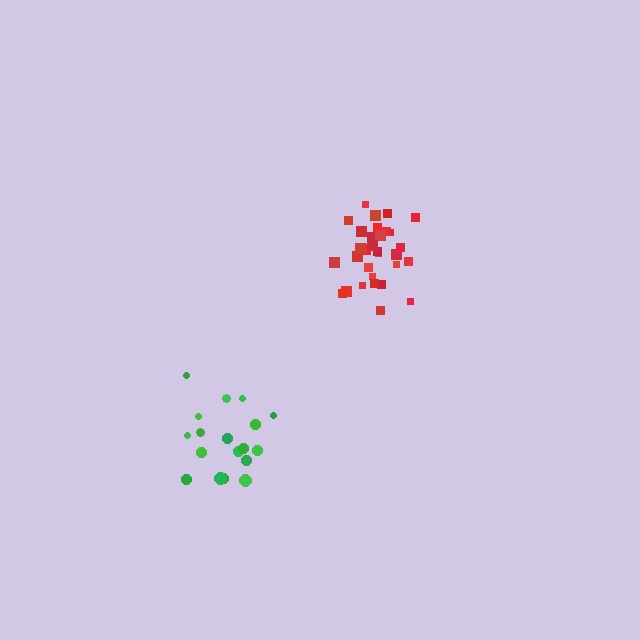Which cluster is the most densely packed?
Red.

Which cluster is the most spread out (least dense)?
Green.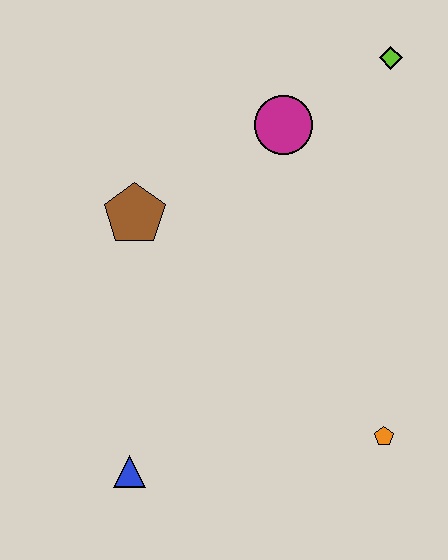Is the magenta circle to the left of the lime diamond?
Yes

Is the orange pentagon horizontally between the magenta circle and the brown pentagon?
No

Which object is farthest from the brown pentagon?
The orange pentagon is farthest from the brown pentagon.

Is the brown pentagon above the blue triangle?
Yes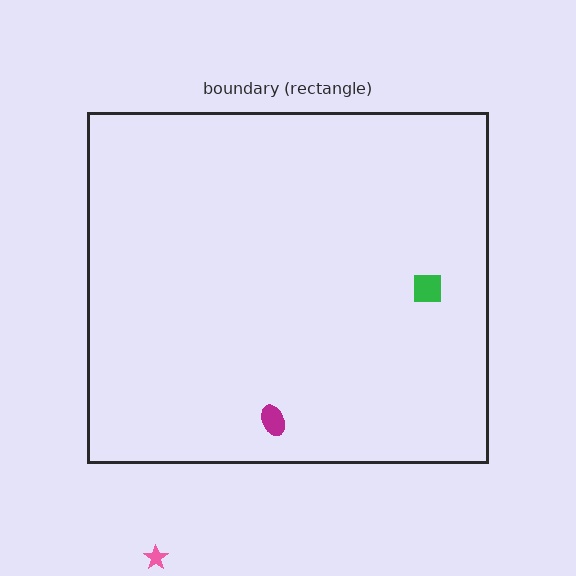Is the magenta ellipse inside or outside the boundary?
Inside.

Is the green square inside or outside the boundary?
Inside.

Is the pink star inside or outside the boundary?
Outside.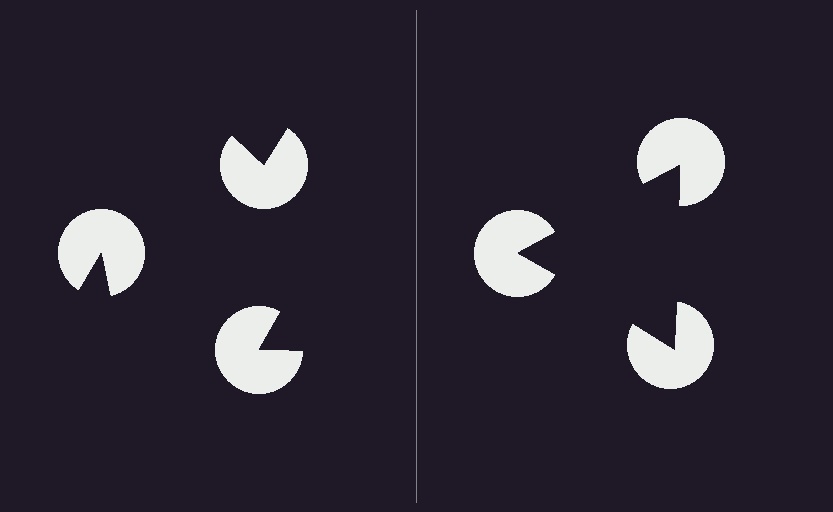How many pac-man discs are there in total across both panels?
6 — 3 on each side.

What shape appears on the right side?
An illusory triangle.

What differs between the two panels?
The pac-man discs are positioned identically on both sides; only the wedge orientations differ. On the right they align to a triangle; on the left they are misaligned.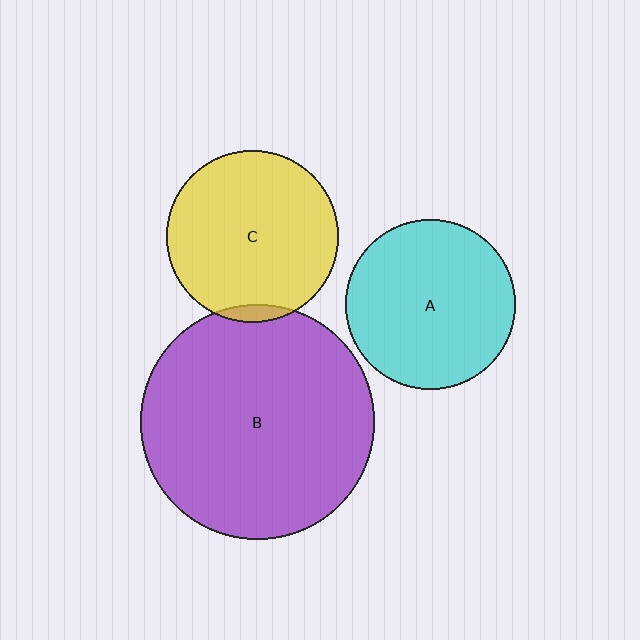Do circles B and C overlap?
Yes.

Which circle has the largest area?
Circle B (purple).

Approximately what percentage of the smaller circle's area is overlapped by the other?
Approximately 5%.